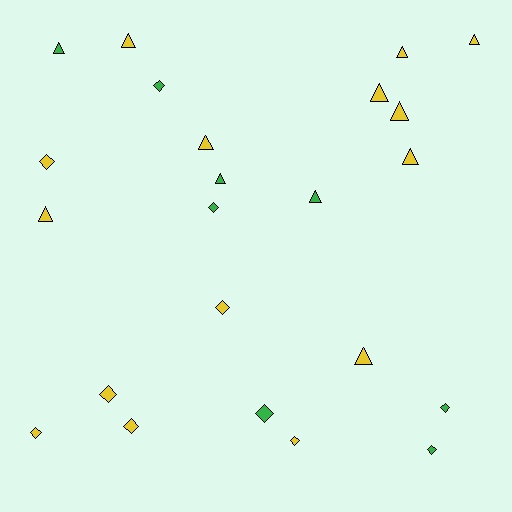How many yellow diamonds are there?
There are 6 yellow diamonds.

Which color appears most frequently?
Yellow, with 15 objects.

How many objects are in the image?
There are 23 objects.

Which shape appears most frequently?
Triangle, with 12 objects.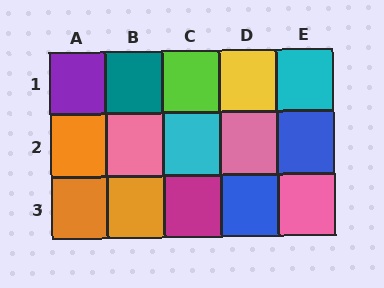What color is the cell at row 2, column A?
Orange.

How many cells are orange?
3 cells are orange.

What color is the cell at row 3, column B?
Orange.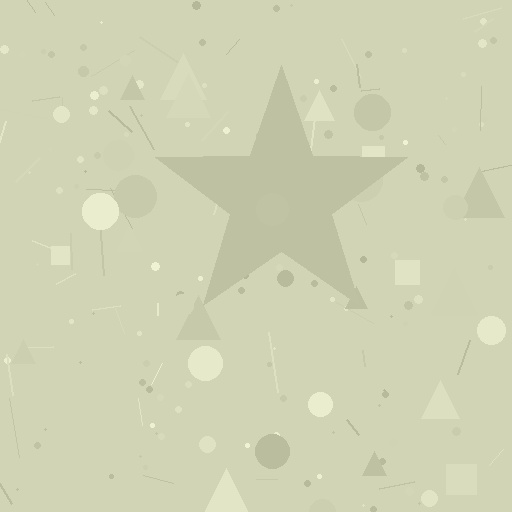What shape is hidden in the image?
A star is hidden in the image.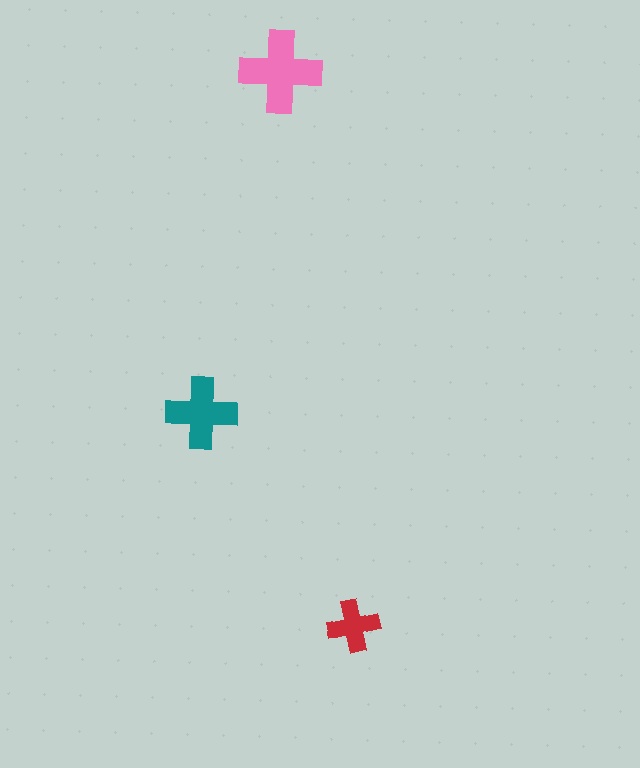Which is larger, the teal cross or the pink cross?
The pink one.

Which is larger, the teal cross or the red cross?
The teal one.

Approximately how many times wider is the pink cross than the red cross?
About 1.5 times wider.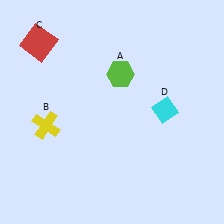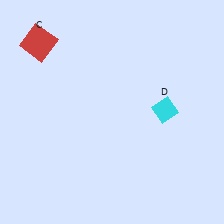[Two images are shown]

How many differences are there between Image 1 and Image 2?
There are 2 differences between the two images.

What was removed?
The yellow cross (B), the lime hexagon (A) were removed in Image 2.